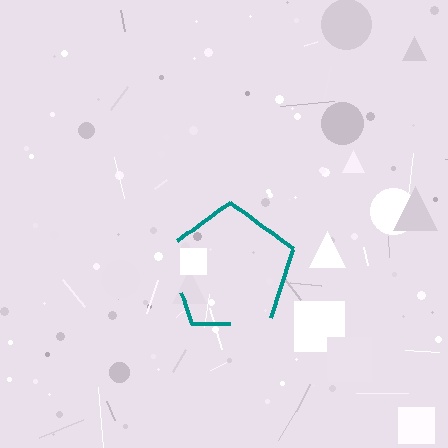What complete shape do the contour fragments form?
The contour fragments form a pentagon.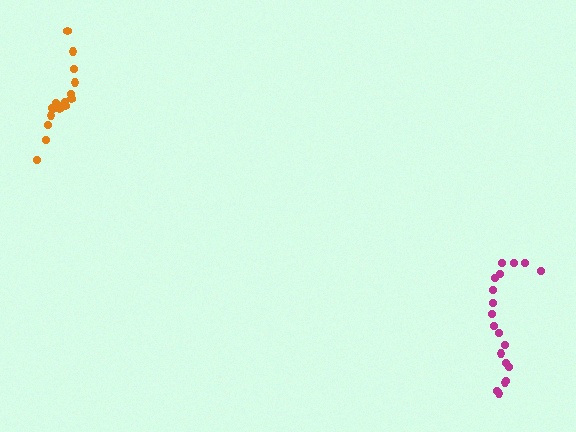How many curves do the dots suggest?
There are 2 distinct paths.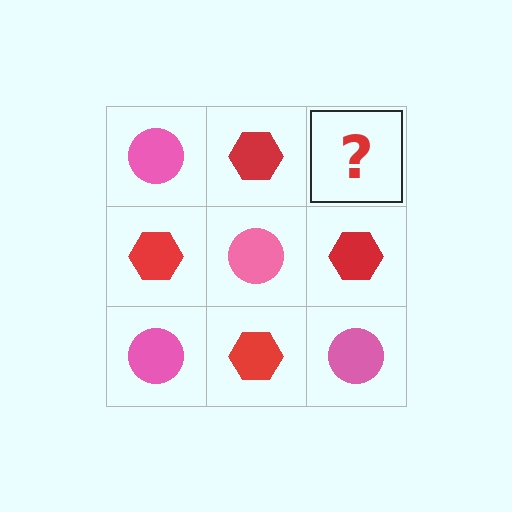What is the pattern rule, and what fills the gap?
The rule is that it alternates pink circle and red hexagon in a checkerboard pattern. The gap should be filled with a pink circle.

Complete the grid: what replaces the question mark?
The question mark should be replaced with a pink circle.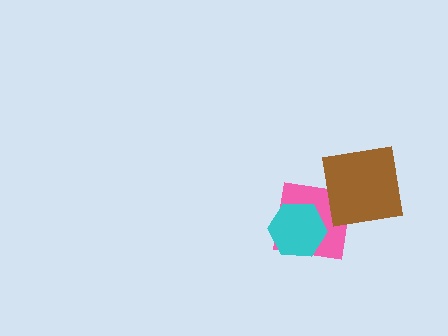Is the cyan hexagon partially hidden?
No, no other shape covers it.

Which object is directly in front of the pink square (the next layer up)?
The cyan hexagon is directly in front of the pink square.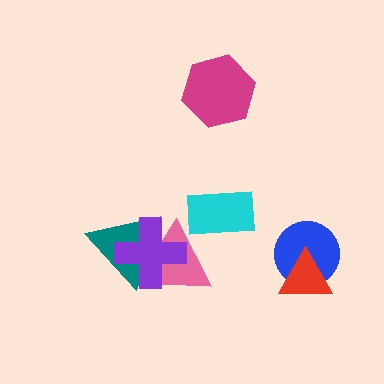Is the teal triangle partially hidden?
Yes, it is partially covered by another shape.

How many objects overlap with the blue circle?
1 object overlaps with the blue circle.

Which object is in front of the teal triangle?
The purple cross is in front of the teal triangle.